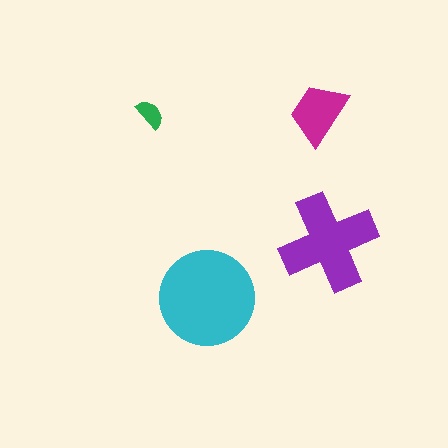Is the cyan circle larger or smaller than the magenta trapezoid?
Larger.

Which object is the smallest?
The green semicircle.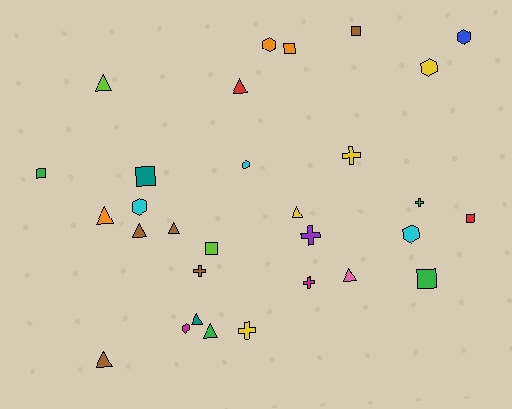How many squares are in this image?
There are 7 squares.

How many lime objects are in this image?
There are 2 lime objects.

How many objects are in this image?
There are 30 objects.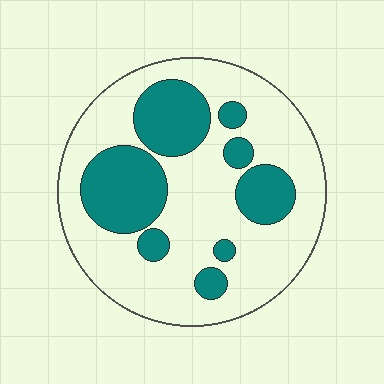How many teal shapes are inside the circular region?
8.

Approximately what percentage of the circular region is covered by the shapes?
Approximately 30%.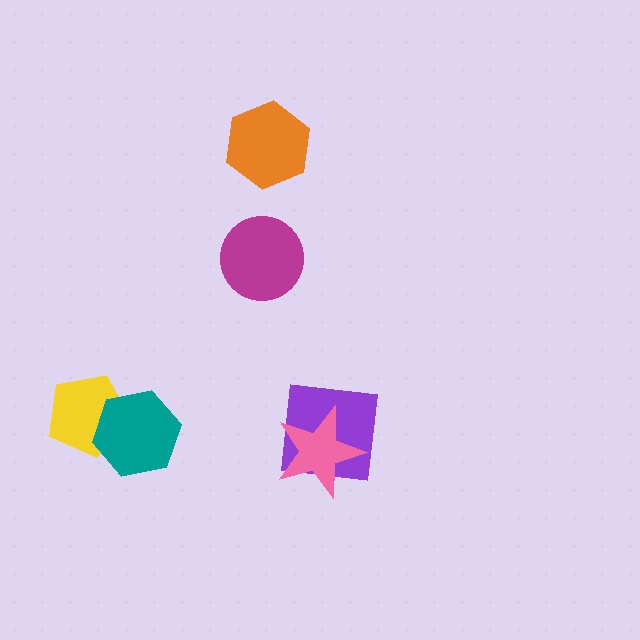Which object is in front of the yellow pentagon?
The teal hexagon is in front of the yellow pentagon.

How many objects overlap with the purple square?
1 object overlaps with the purple square.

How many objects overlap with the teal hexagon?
1 object overlaps with the teal hexagon.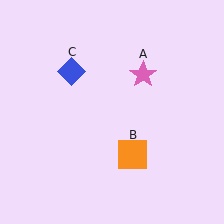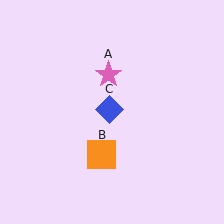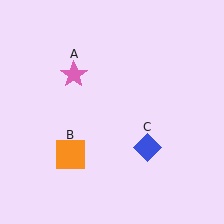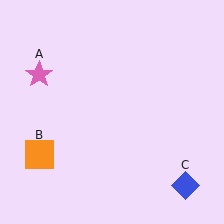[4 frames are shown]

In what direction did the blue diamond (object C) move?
The blue diamond (object C) moved down and to the right.